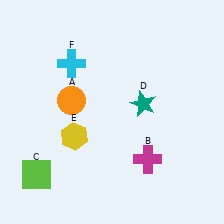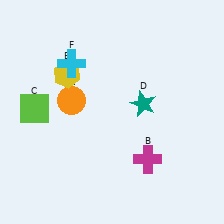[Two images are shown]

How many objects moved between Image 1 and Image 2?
2 objects moved between the two images.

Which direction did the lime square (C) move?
The lime square (C) moved up.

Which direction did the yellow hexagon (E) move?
The yellow hexagon (E) moved up.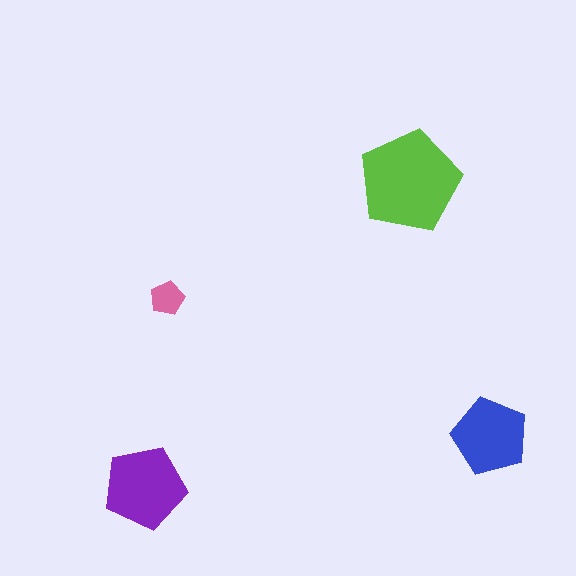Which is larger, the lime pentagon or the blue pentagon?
The lime one.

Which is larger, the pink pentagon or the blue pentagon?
The blue one.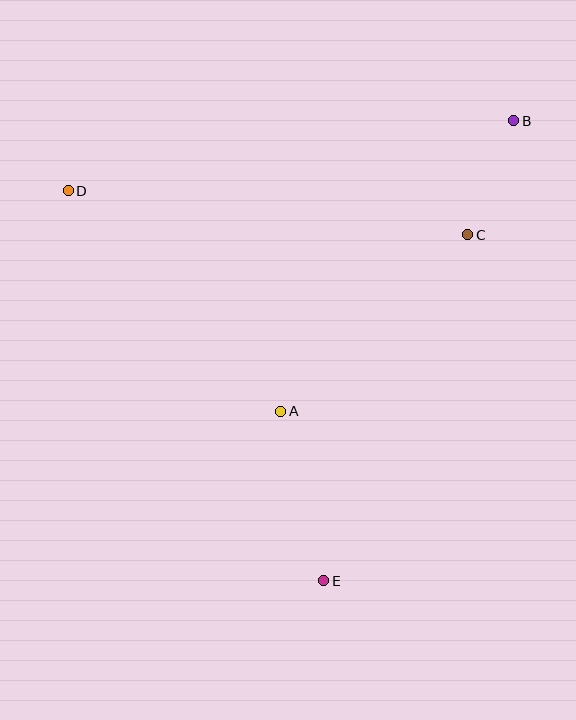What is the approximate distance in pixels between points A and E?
The distance between A and E is approximately 175 pixels.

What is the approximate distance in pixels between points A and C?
The distance between A and C is approximately 257 pixels.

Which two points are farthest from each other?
Points B and E are farthest from each other.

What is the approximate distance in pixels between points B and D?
The distance between B and D is approximately 451 pixels.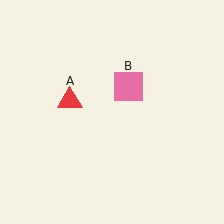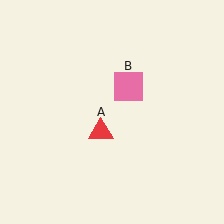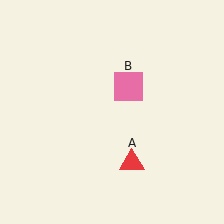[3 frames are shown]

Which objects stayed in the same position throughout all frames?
Pink square (object B) remained stationary.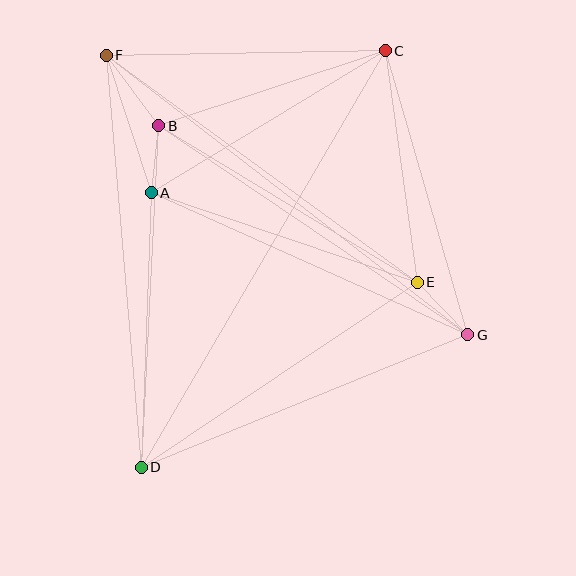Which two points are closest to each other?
Points A and B are closest to each other.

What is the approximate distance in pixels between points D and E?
The distance between D and E is approximately 332 pixels.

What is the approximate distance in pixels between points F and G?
The distance between F and G is approximately 457 pixels.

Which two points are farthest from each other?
Points C and D are farthest from each other.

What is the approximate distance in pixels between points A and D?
The distance between A and D is approximately 275 pixels.